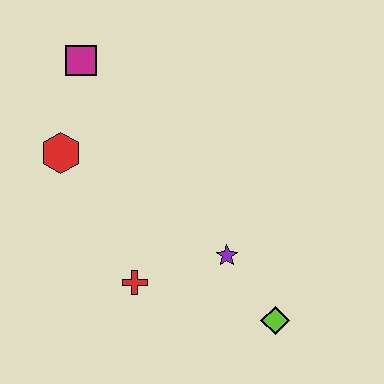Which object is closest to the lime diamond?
The purple star is closest to the lime diamond.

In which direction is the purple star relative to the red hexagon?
The purple star is to the right of the red hexagon.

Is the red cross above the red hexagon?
No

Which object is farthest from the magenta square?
The lime diamond is farthest from the magenta square.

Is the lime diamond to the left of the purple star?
No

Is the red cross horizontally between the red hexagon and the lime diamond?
Yes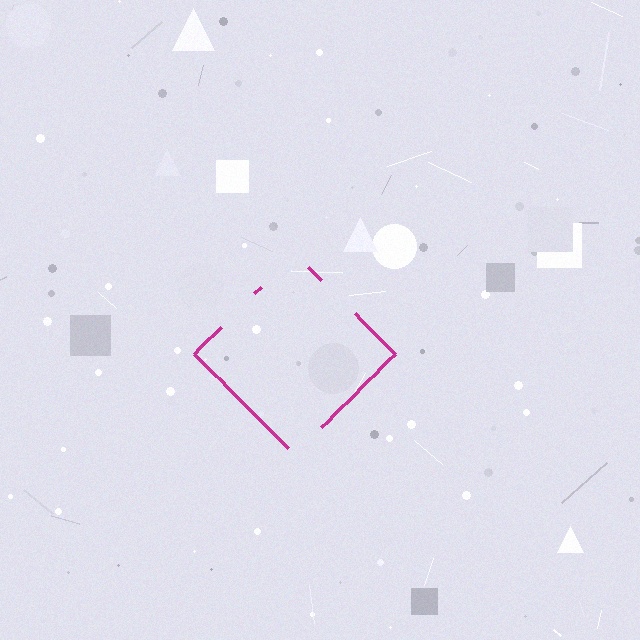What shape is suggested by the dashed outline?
The dashed outline suggests a diamond.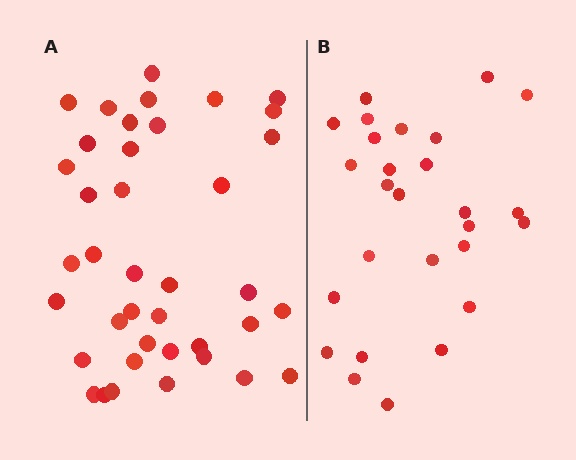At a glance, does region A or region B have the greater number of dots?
Region A (the left region) has more dots.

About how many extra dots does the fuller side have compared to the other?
Region A has roughly 12 or so more dots than region B.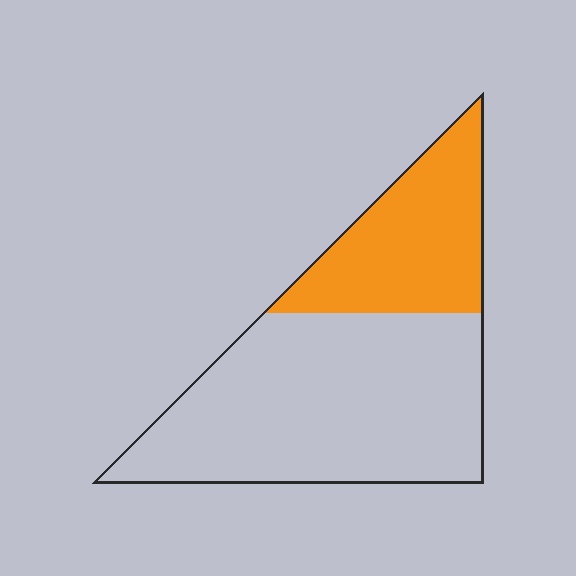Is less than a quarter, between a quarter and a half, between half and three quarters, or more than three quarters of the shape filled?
Between a quarter and a half.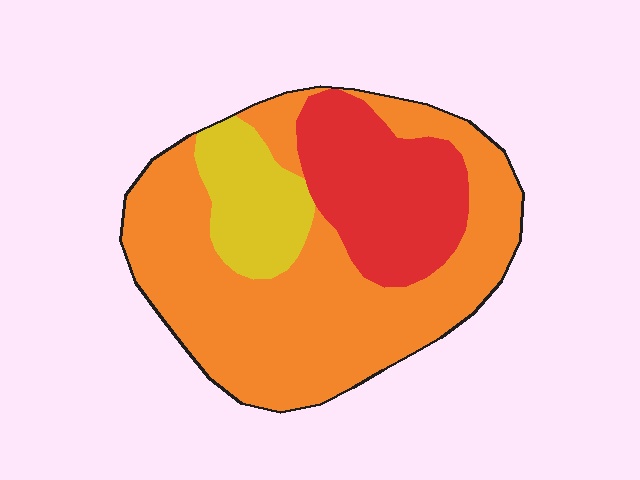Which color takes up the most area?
Orange, at roughly 60%.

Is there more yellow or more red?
Red.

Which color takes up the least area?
Yellow, at roughly 15%.